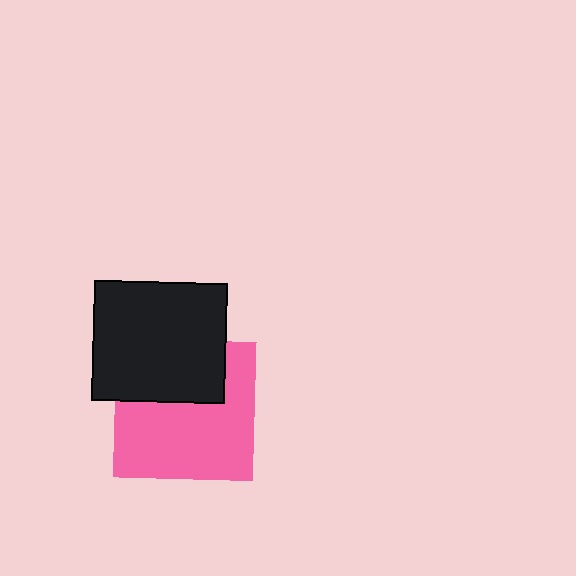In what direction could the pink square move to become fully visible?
The pink square could move down. That would shift it out from behind the black rectangle entirely.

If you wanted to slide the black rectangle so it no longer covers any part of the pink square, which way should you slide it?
Slide it up — that is the most direct way to separate the two shapes.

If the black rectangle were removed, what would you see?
You would see the complete pink square.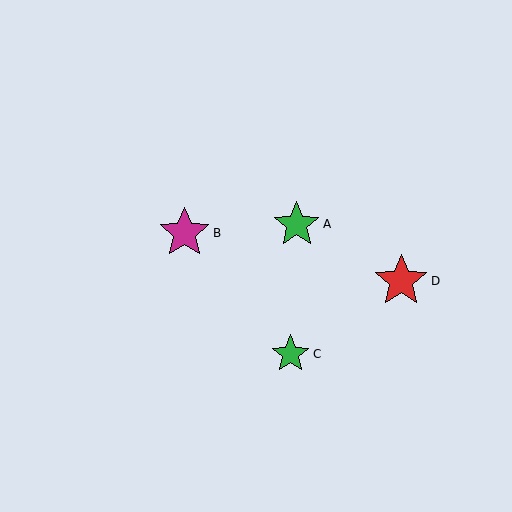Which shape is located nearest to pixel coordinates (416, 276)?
The red star (labeled D) at (401, 281) is nearest to that location.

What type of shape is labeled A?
Shape A is a green star.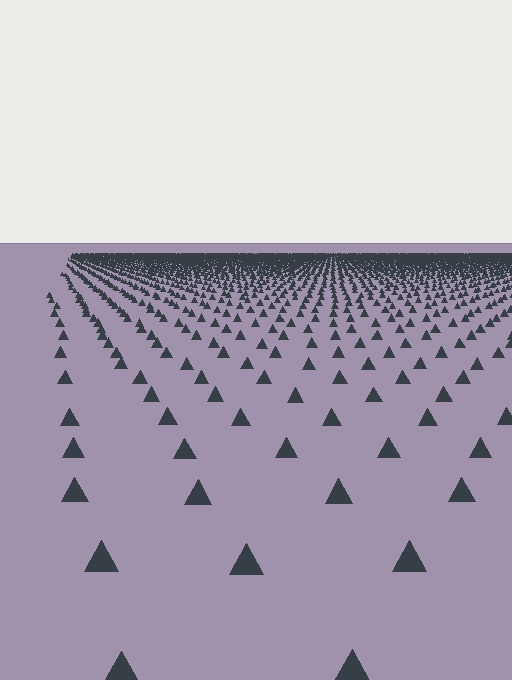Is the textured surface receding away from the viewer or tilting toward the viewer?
The surface is receding away from the viewer. Texture elements get smaller and denser toward the top.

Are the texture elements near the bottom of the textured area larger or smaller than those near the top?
Larger. Near the bottom, elements are closer to the viewer and appear at a bigger on-screen size.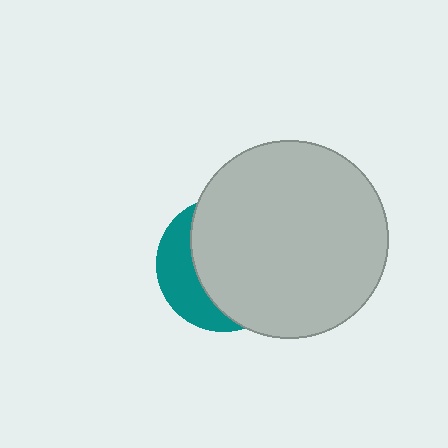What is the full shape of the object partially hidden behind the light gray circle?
The partially hidden object is a teal circle.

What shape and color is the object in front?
The object in front is a light gray circle.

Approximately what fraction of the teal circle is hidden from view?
Roughly 69% of the teal circle is hidden behind the light gray circle.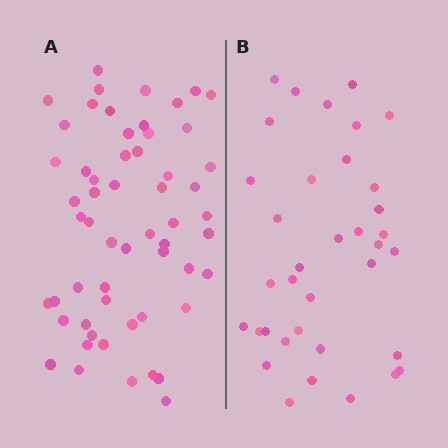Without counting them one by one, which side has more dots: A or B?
Region A (the left region) has more dots.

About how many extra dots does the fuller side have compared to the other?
Region A has approximately 20 more dots than region B.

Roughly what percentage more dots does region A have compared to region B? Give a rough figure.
About 60% more.